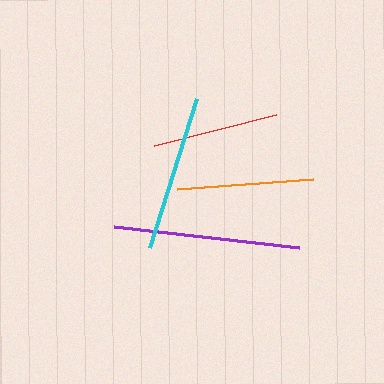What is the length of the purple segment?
The purple segment is approximately 186 pixels long.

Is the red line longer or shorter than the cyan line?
The cyan line is longer than the red line.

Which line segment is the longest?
The purple line is the longest at approximately 186 pixels.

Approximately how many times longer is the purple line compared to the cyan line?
The purple line is approximately 1.2 times the length of the cyan line.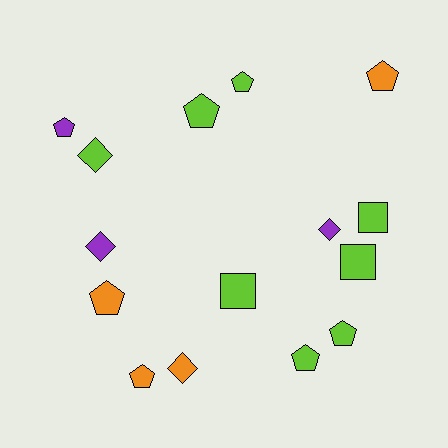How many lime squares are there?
There are 3 lime squares.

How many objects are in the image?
There are 15 objects.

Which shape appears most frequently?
Pentagon, with 8 objects.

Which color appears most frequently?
Lime, with 8 objects.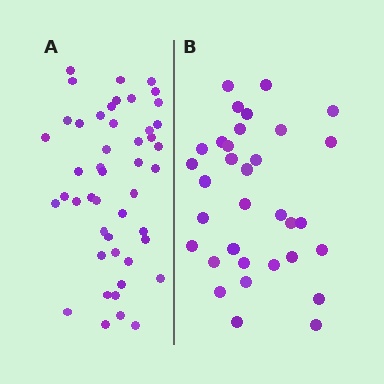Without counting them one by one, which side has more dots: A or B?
Region A (the left region) has more dots.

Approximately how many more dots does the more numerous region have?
Region A has approximately 15 more dots than region B.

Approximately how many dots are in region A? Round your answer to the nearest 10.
About 50 dots. (The exact count is 47, which rounds to 50.)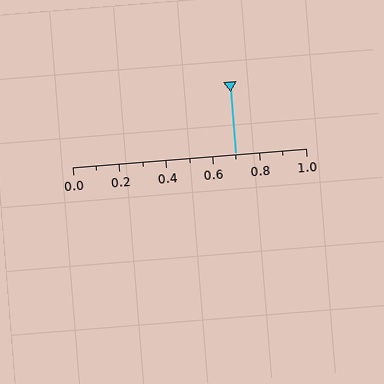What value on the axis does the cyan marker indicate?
The marker indicates approximately 0.7.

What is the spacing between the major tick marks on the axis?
The major ticks are spaced 0.2 apart.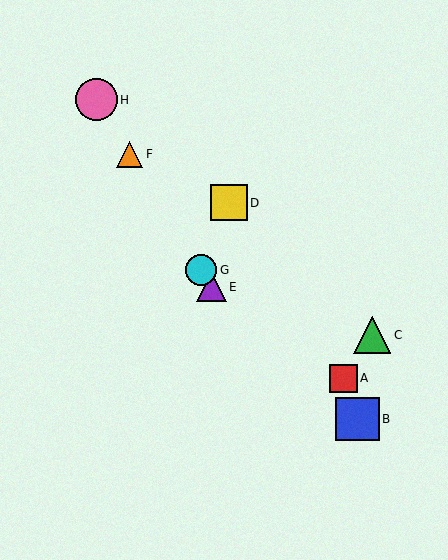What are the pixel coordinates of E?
Object E is at (212, 287).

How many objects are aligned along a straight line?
4 objects (E, F, G, H) are aligned along a straight line.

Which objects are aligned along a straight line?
Objects E, F, G, H are aligned along a straight line.